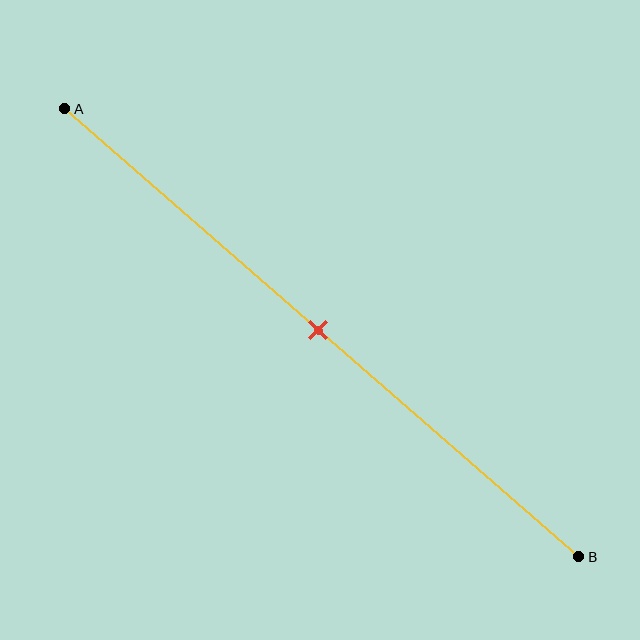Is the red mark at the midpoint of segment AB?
Yes, the mark is approximately at the midpoint.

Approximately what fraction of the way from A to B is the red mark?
The red mark is approximately 50% of the way from A to B.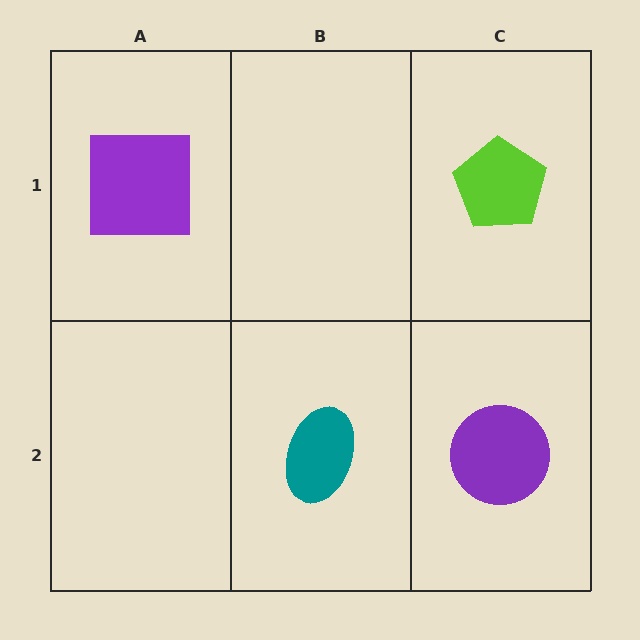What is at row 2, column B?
A teal ellipse.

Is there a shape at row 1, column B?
No, that cell is empty.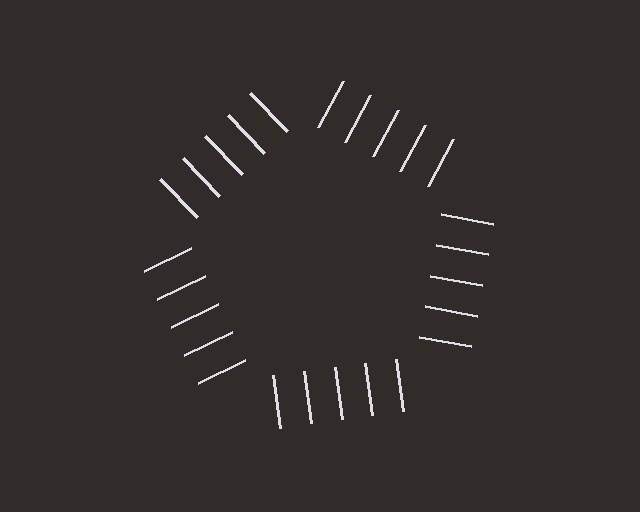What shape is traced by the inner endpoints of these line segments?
An illusory pentagon — the line segments terminate on its edges but no continuous stroke is drawn.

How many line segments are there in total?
25 — 5 along each of the 5 edges.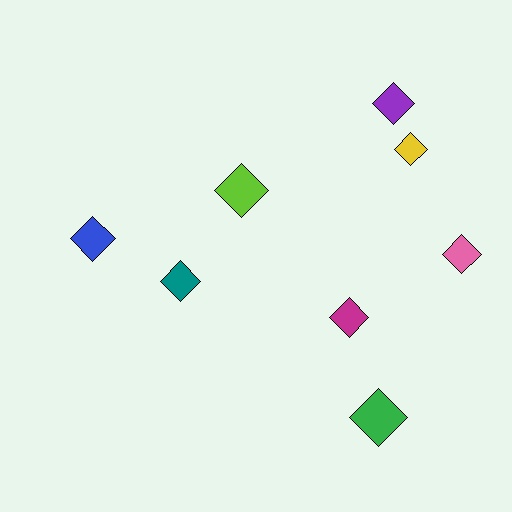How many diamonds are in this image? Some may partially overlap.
There are 8 diamonds.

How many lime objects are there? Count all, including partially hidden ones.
There is 1 lime object.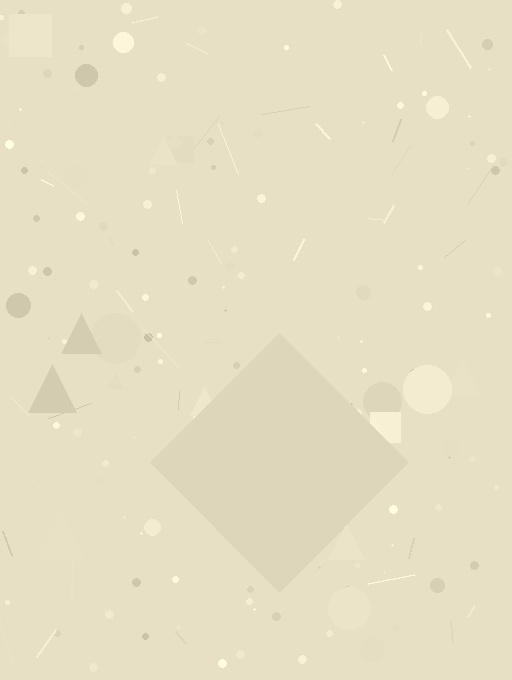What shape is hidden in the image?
A diamond is hidden in the image.